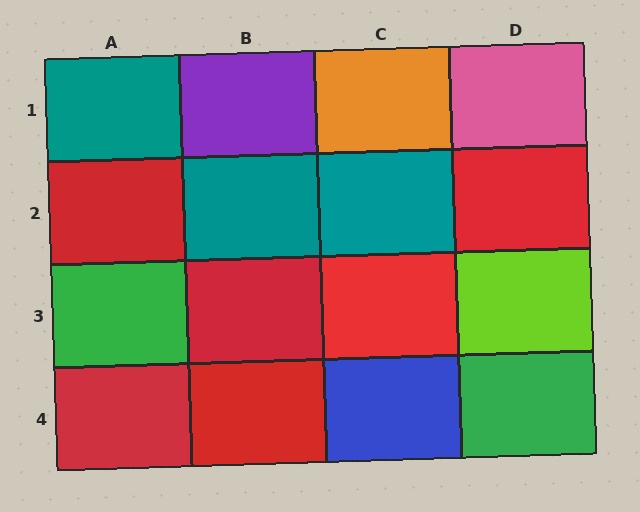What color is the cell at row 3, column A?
Green.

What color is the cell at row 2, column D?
Red.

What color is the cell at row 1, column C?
Orange.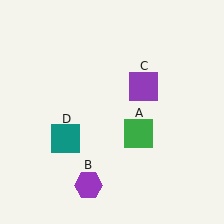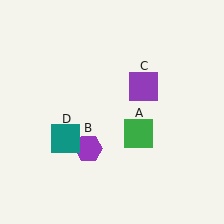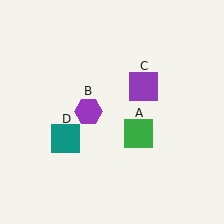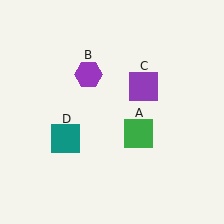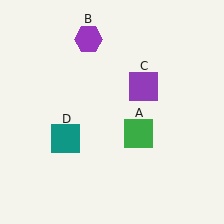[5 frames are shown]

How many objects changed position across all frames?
1 object changed position: purple hexagon (object B).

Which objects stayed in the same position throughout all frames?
Green square (object A) and purple square (object C) and teal square (object D) remained stationary.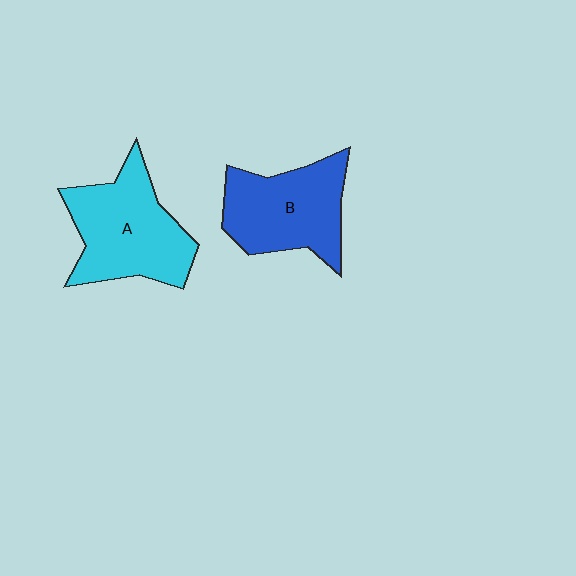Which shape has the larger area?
Shape A (cyan).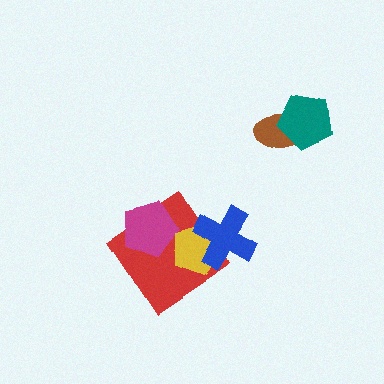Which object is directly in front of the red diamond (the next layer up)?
The magenta pentagon is directly in front of the red diamond.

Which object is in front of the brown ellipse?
The teal pentagon is in front of the brown ellipse.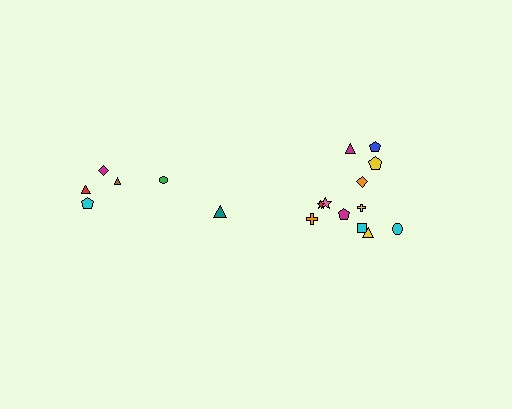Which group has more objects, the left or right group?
The right group.